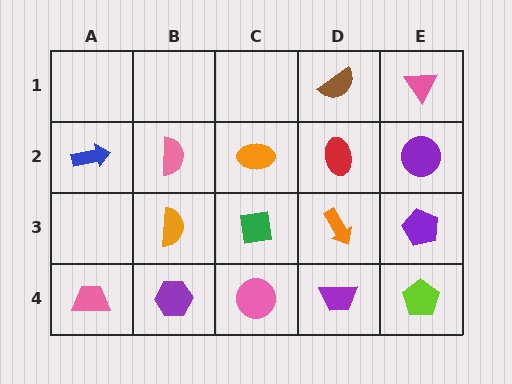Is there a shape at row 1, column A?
No, that cell is empty.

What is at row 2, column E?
A purple circle.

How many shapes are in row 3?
4 shapes.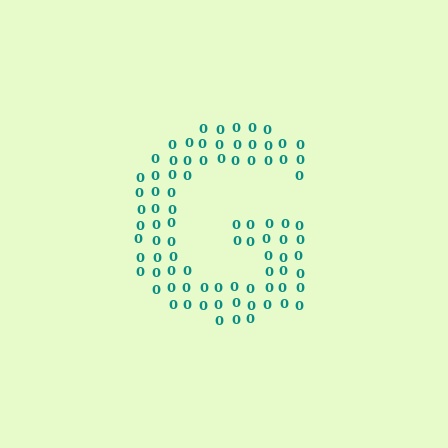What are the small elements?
The small elements are digit 0's.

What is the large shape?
The large shape is the letter G.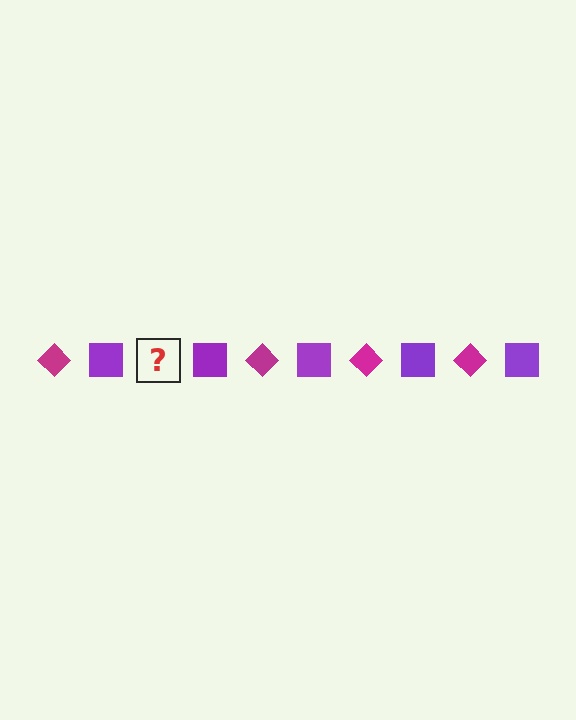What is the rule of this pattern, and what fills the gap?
The rule is that the pattern alternates between magenta diamond and purple square. The gap should be filled with a magenta diamond.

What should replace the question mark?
The question mark should be replaced with a magenta diamond.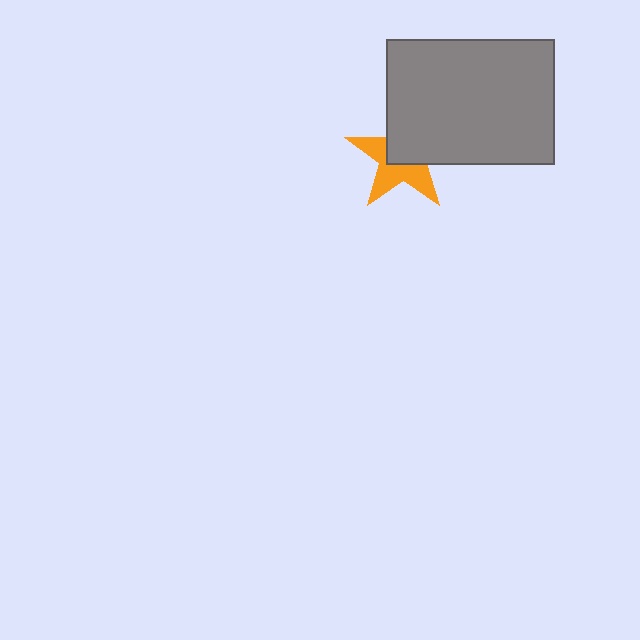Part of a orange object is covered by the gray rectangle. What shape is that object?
It is a star.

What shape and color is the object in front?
The object in front is a gray rectangle.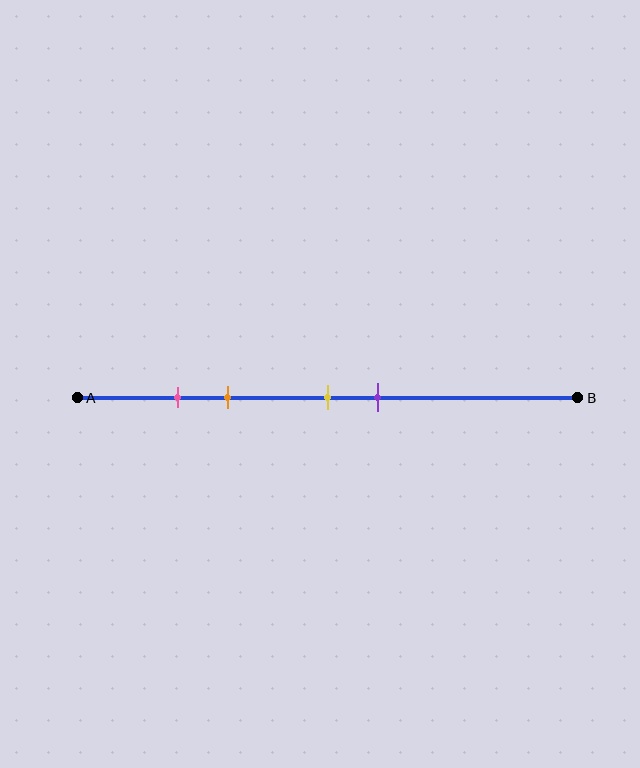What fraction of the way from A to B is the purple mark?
The purple mark is approximately 60% (0.6) of the way from A to B.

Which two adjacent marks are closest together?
The pink and orange marks are the closest adjacent pair.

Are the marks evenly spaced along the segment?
No, the marks are not evenly spaced.